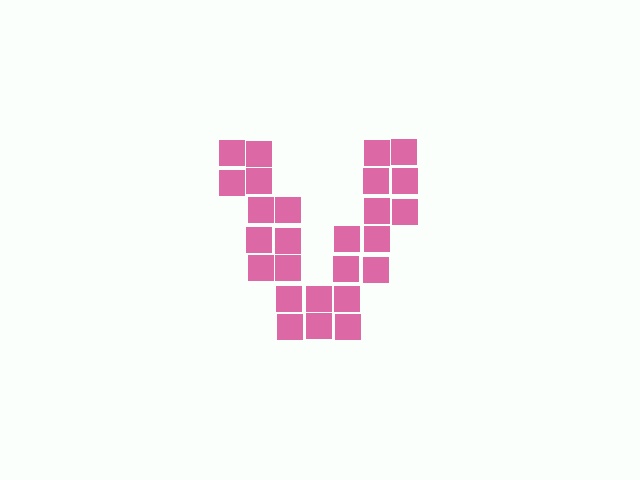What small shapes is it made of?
It is made of small squares.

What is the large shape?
The large shape is the letter V.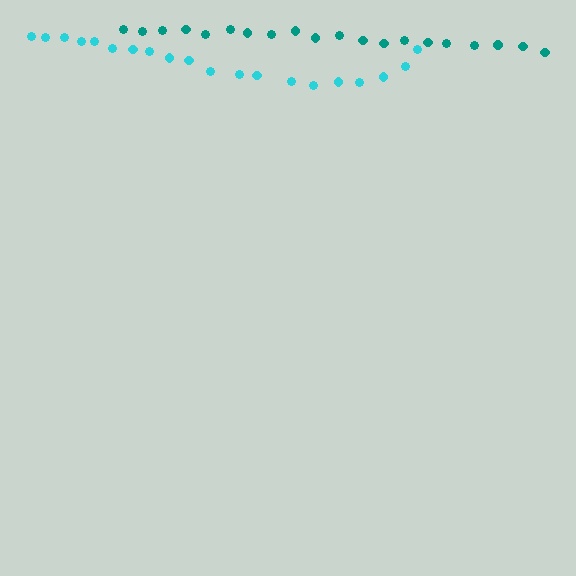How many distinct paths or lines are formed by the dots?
There are 2 distinct paths.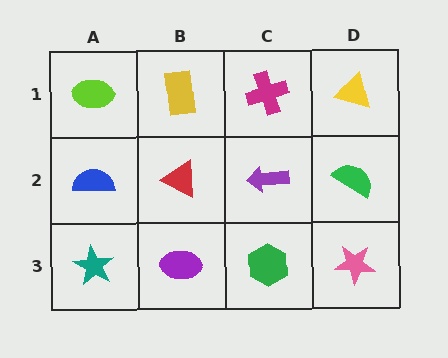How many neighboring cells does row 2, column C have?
4.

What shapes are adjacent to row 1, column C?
A purple arrow (row 2, column C), a yellow rectangle (row 1, column B), a yellow triangle (row 1, column D).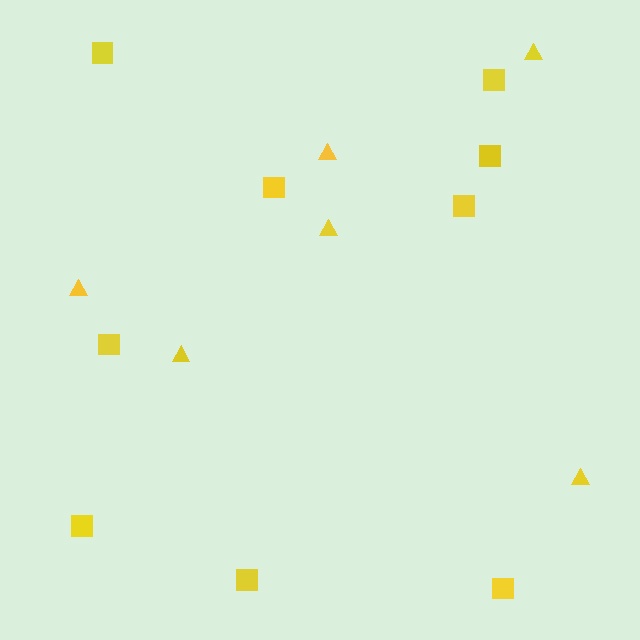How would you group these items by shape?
There are 2 groups: one group of triangles (6) and one group of squares (9).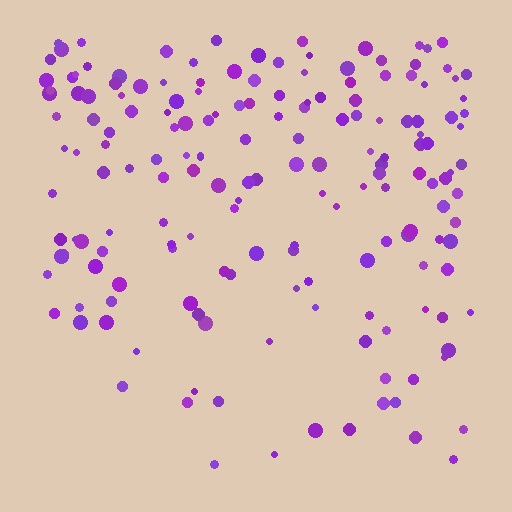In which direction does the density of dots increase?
From bottom to top, with the top side densest.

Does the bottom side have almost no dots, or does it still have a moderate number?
Still a moderate number, just noticeably fewer than the top.